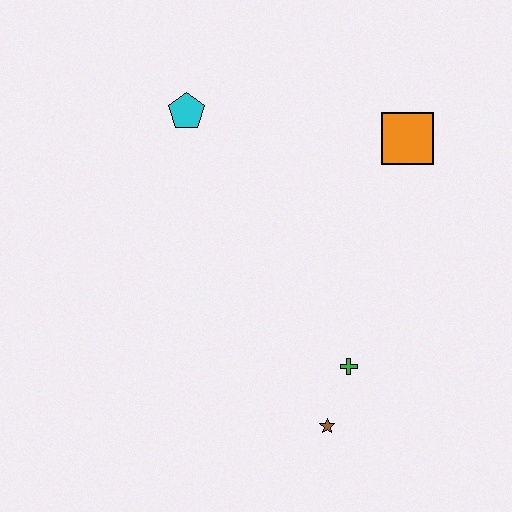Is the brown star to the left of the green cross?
Yes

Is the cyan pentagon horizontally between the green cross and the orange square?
No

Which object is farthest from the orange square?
The brown star is farthest from the orange square.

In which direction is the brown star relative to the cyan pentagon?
The brown star is below the cyan pentagon.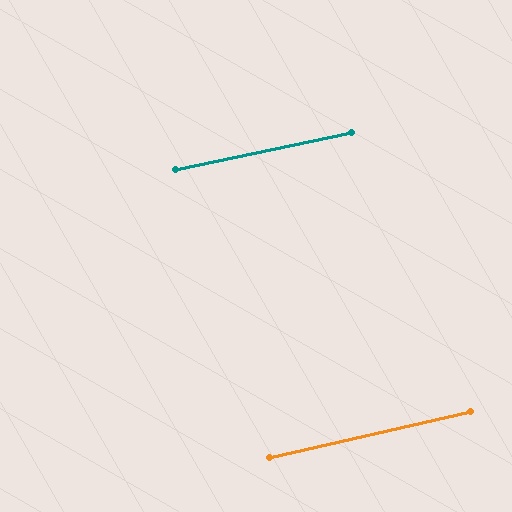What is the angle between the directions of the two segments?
Approximately 1 degree.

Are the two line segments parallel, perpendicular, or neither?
Parallel — their directions differ by only 0.9°.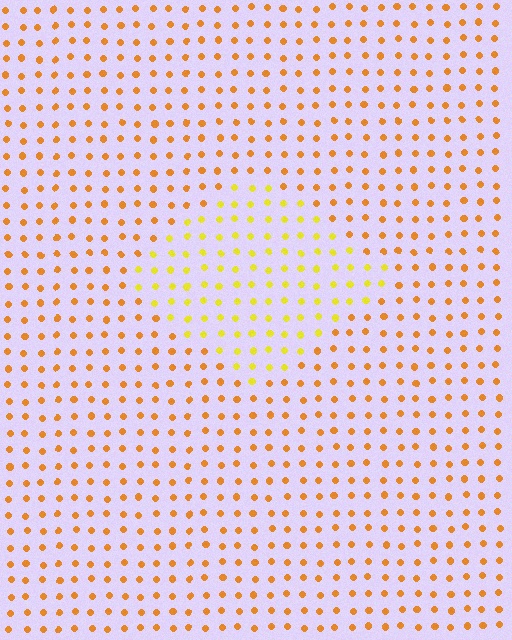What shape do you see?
I see a diamond.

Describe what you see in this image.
The image is filled with small orange elements in a uniform arrangement. A diamond-shaped region is visible where the elements are tinted to a slightly different hue, forming a subtle color boundary.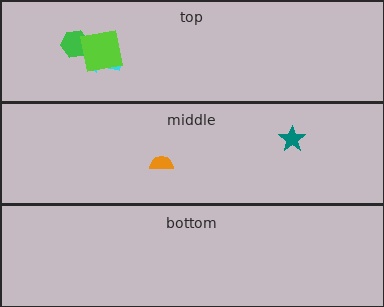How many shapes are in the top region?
3.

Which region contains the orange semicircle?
The middle region.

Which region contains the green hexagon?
The top region.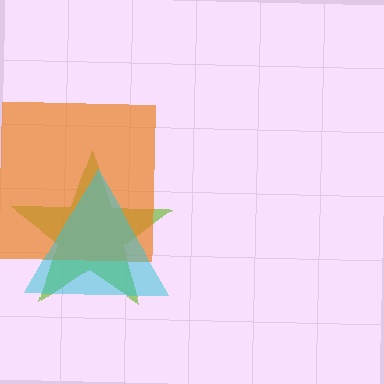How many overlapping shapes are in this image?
There are 3 overlapping shapes in the image.